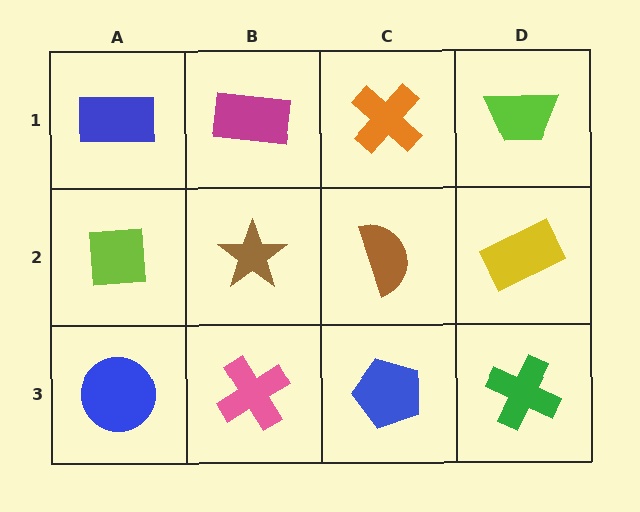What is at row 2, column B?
A brown star.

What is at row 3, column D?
A green cross.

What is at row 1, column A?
A blue rectangle.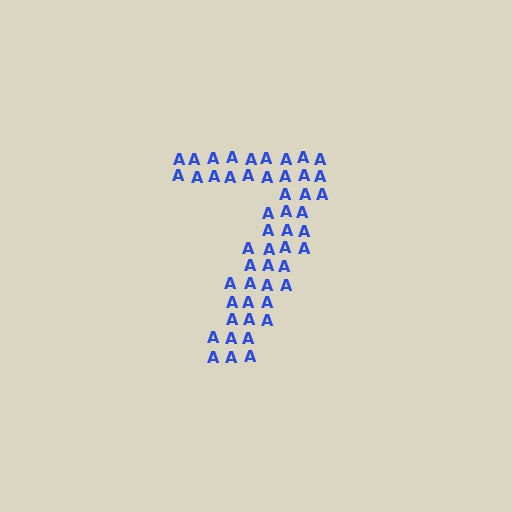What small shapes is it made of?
It is made of small letter A's.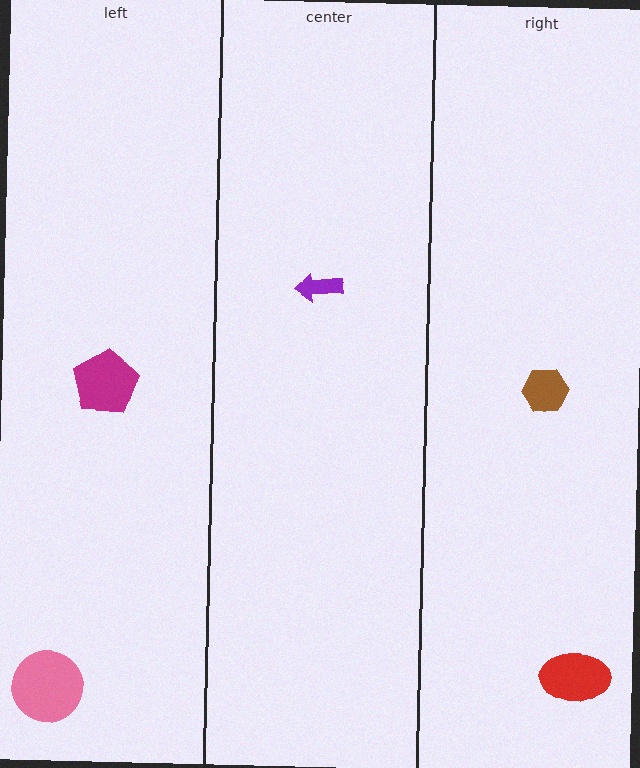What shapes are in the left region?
The magenta pentagon, the pink circle.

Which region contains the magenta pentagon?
The left region.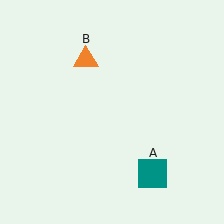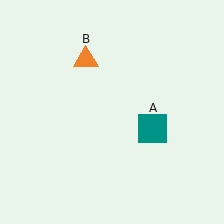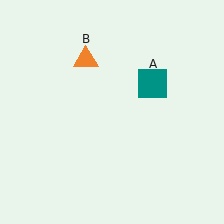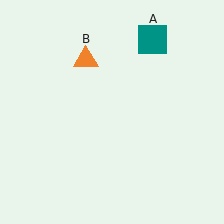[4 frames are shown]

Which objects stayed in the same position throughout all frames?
Orange triangle (object B) remained stationary.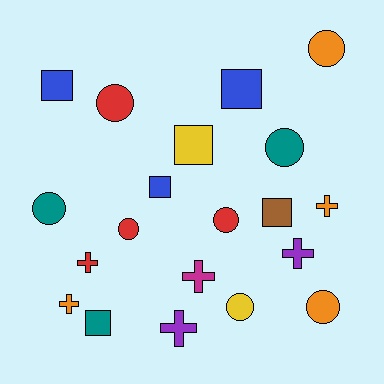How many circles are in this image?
There are 8 circles.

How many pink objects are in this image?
There are no pink objects.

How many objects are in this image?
There are 20 objects.